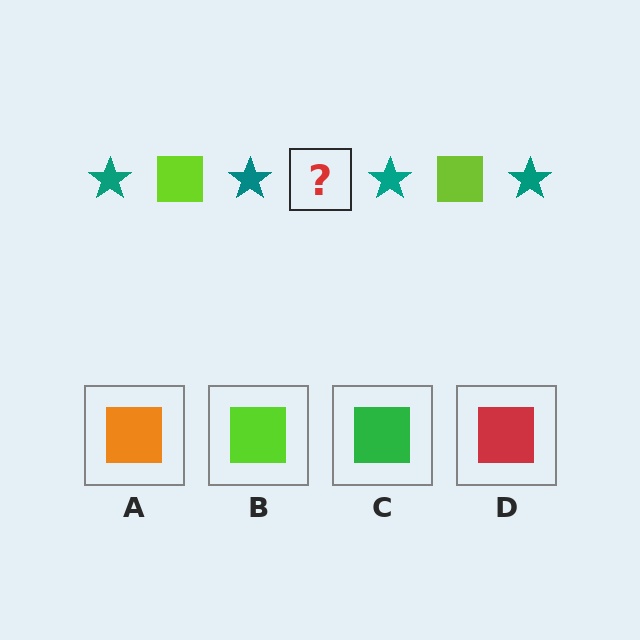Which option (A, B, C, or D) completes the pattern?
B.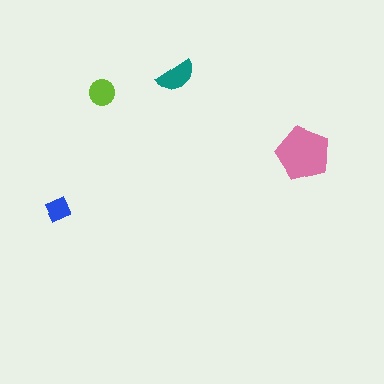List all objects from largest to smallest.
The pink pentagon, the teal semicircle, the lime circle, the blue diamond.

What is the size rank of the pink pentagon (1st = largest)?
1st.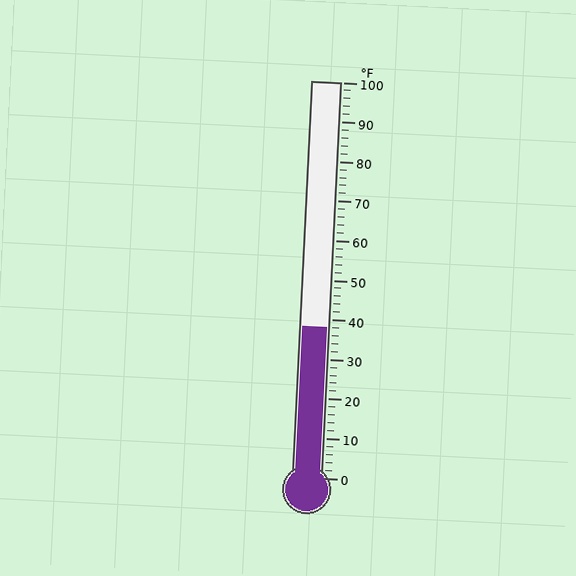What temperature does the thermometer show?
The thermometer shows approximately 38°F.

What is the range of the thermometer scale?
The thermometer scale ranges from 0°F to 100°F.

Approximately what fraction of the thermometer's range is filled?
The thermometer is filled to approximately 40% of its range.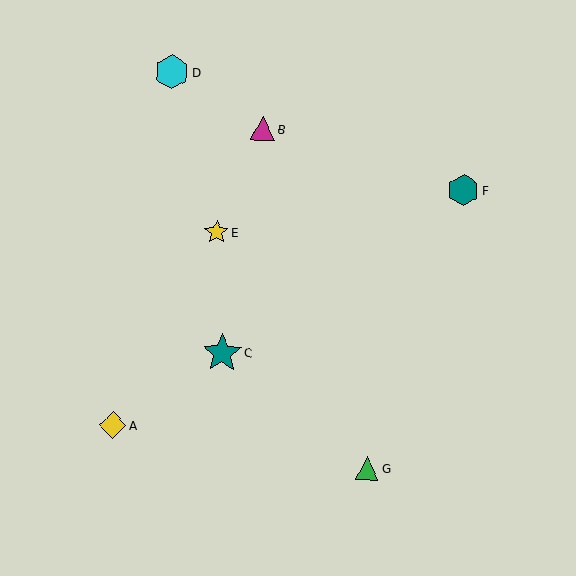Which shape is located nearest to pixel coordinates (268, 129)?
The magenta triangle (labeled B) at (263, 129) is nearest to that location.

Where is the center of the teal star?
The center of the teal star is at (222, 353).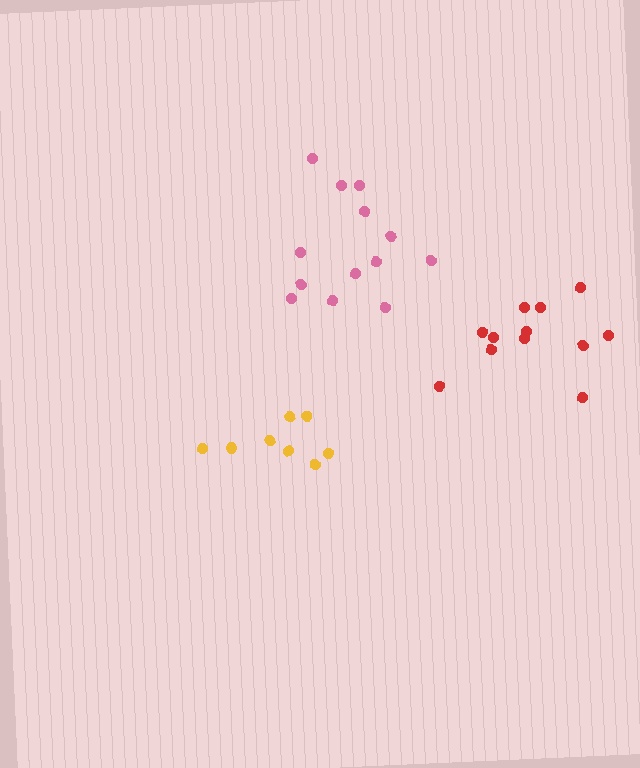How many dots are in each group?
Group 1: 13 dots, Group 2: 8 dots, Group 3: 12 dots (33 total).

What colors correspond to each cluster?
The clusters are colored: pink, yellow, red.